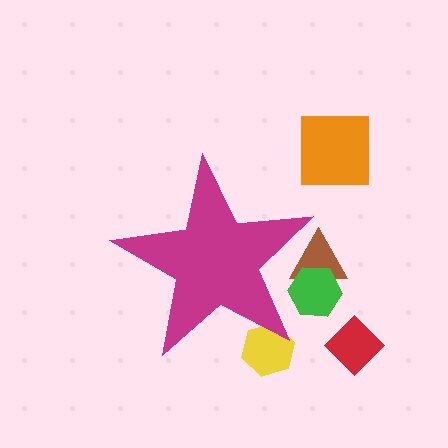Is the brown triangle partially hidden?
Yes, the brown triangle is partially hidden behind the magenta star.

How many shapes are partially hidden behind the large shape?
3 shapes are partially hidden.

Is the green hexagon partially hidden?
Yes, the green hexagon is partially hidden behind the magenta star.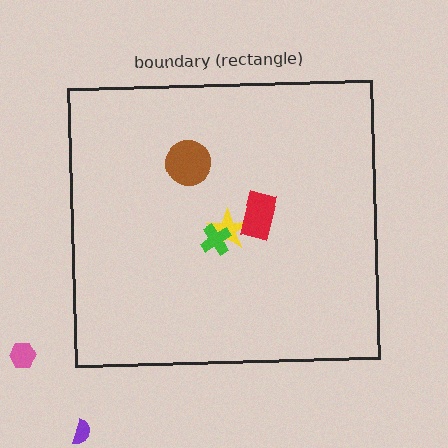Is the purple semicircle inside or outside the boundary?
Outside.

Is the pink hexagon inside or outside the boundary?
Outside.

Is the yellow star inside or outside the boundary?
Inside.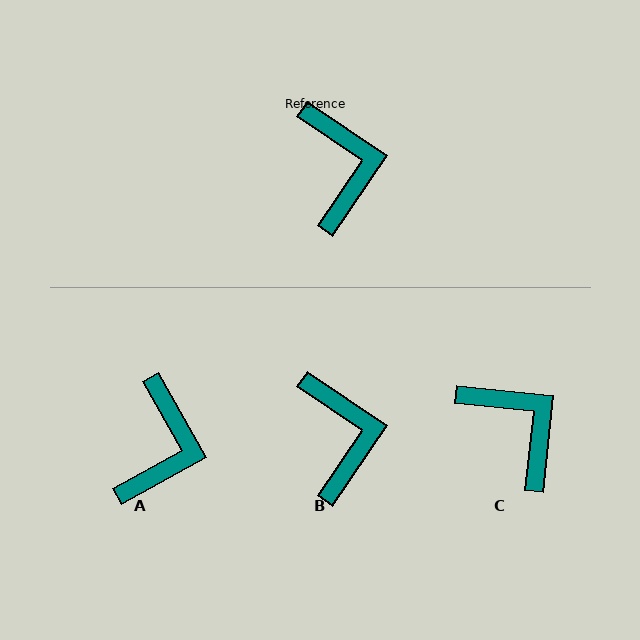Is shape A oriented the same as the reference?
No, it is off by about 27 degrees.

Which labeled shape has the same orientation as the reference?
B.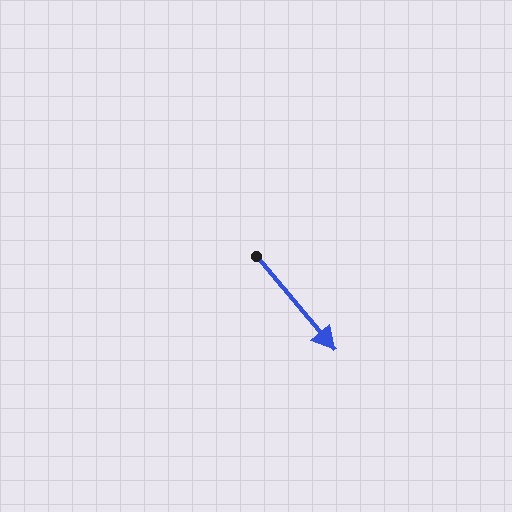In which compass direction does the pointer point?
Southeast.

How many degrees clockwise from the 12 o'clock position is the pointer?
Approximately 140 degrees.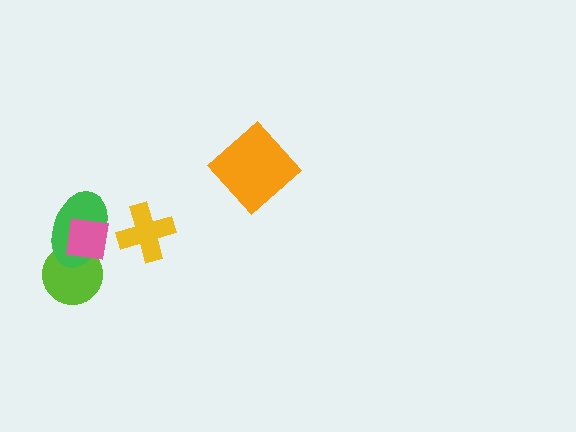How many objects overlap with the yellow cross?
0 objects overlap with the yellow cross.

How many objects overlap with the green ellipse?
2 objects overlap with the green ellipse.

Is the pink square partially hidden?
No, no other shape covers it.